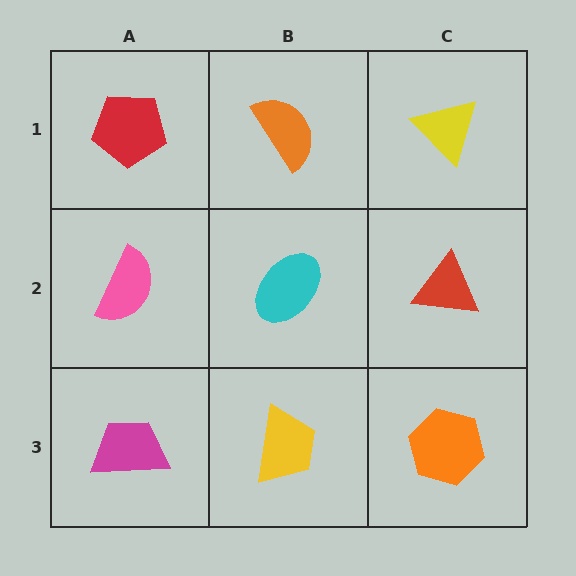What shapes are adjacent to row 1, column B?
A cyan ellipse (row 2, column B), a red pentagon (row 1, column A), a yellow triangle (row 1, column C).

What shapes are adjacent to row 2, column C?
A yellow triangle (row 1, column C), an orange hexagon (row 3, column C), a cyan ellipse (row 2, column B).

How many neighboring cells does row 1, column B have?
3.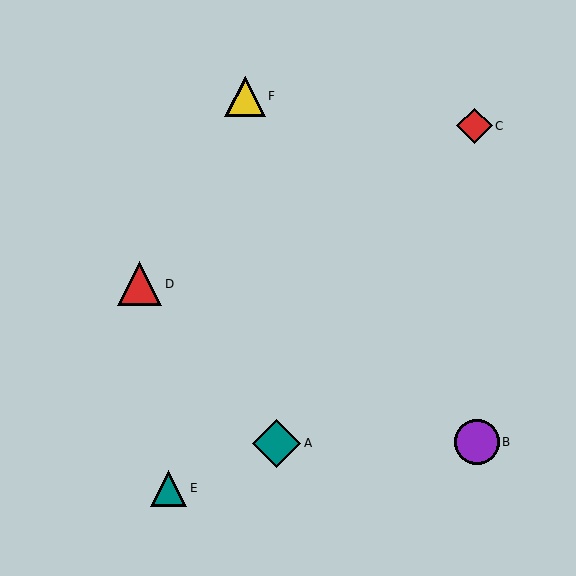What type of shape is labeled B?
Shape B is a purple circle.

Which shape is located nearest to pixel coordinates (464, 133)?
The red diamond (labeled C) at (475, 126) is nearest to that location.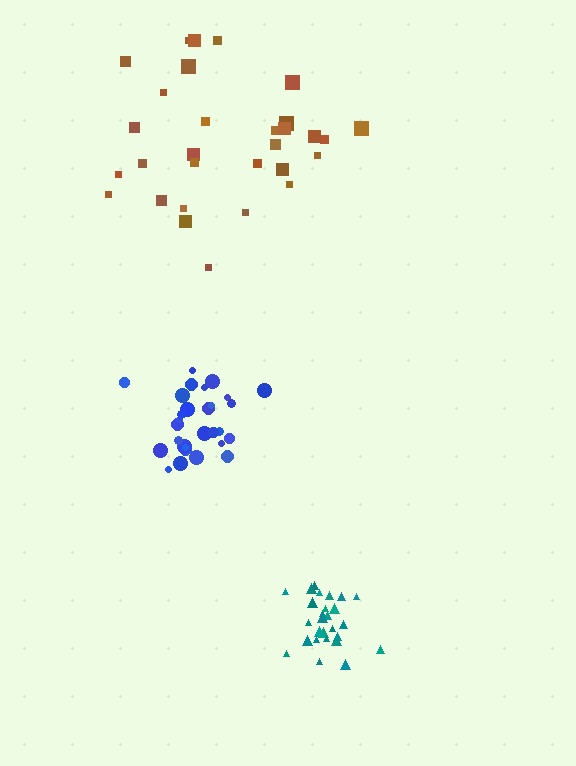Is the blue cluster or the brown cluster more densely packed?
Blue.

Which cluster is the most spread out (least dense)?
Brown.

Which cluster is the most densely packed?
Blue.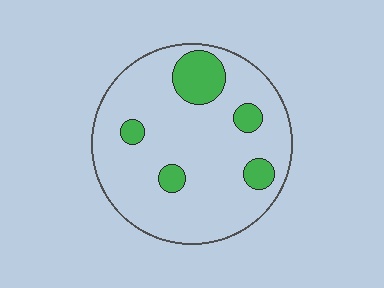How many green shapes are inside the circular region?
5.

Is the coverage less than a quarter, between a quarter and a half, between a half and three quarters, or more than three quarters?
Less than a quarter.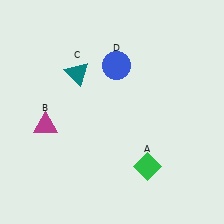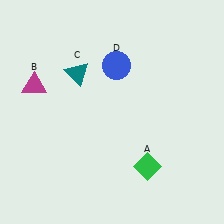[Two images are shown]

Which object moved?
The magenta triangle (B) moved up.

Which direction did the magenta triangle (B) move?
The magenta triangle (B) moved up.